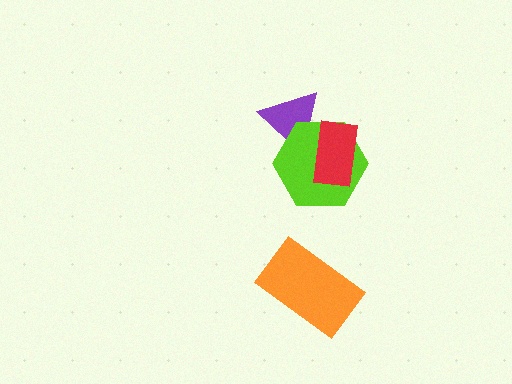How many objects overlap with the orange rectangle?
0 objects overlap with the orange rectangle.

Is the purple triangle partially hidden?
Yes, it is partially covered by another shape.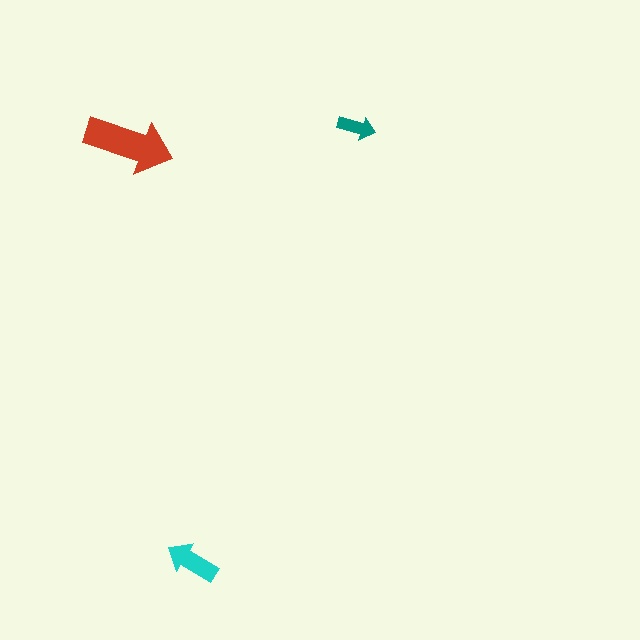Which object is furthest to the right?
The teal arrow is rightmost.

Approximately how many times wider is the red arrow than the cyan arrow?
About 1.5 times wider.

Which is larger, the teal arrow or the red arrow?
The red one.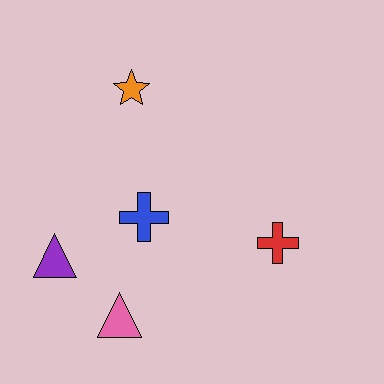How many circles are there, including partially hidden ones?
There are no circles.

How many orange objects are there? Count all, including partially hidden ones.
There is 1 orange object.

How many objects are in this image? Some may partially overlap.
There are 5 objects.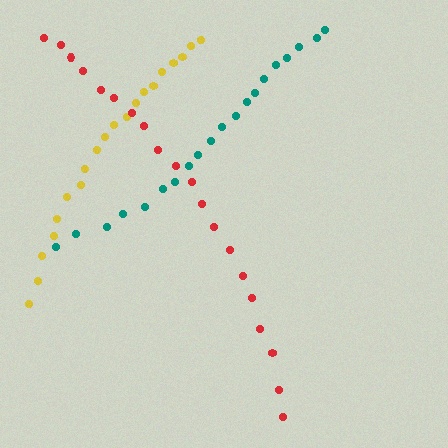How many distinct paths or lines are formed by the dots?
There are 3 distinct paths.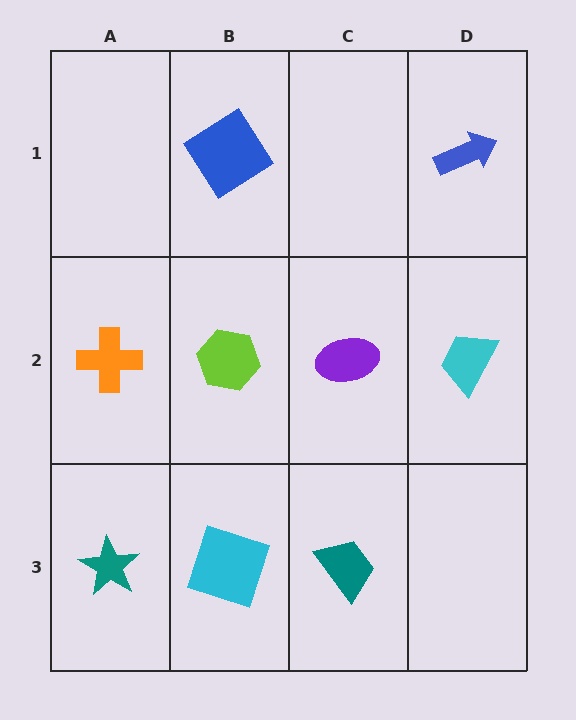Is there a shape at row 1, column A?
No, that cell is empty.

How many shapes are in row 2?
4 shapes.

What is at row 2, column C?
A purple ellipse.